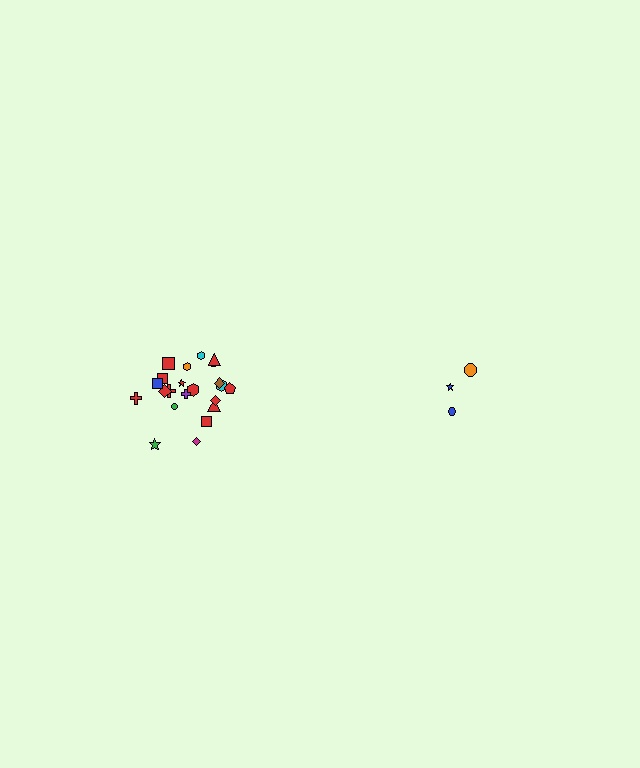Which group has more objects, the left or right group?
The left group.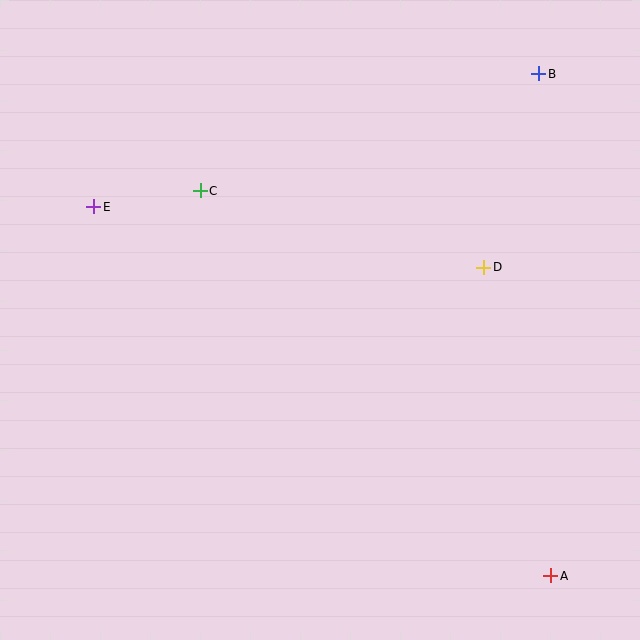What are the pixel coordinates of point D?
Point D is at (484, 267).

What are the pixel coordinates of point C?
Point C is at (200, 191).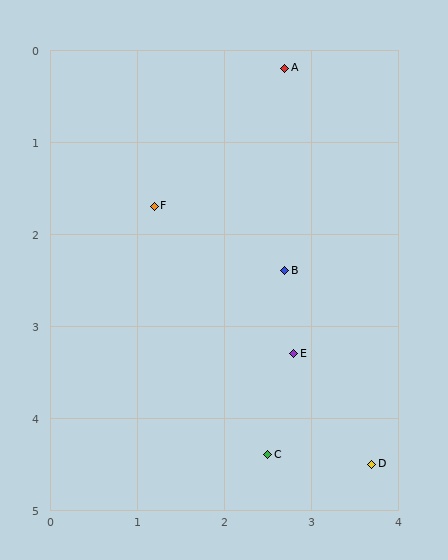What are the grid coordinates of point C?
Point C is at approximately (2.5, 4.4).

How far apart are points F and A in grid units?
Points F and A are about 2.1 grid units apart.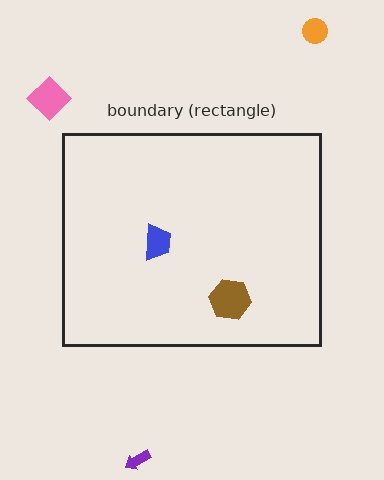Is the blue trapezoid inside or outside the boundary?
Inside.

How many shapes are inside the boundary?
2 inside, 3 outside.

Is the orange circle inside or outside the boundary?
Outside.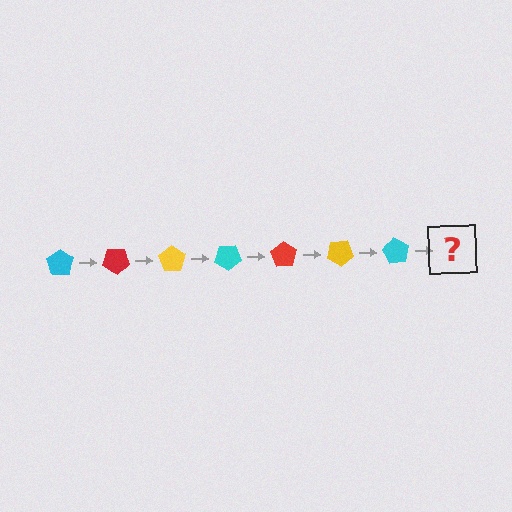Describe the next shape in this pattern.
It should be a red pentagon, rotated 245 degrees from the start.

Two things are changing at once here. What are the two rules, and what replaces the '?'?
The two rules are that it rotates 35 degrees each step and the color cycles through cyan, red, and yellow. The '?' should be a red pentagon, rotated 245 degrees from the start.